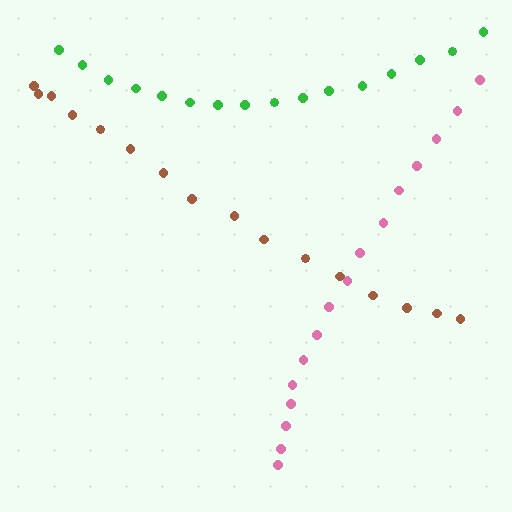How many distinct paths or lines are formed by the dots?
There are 3 distinct paths.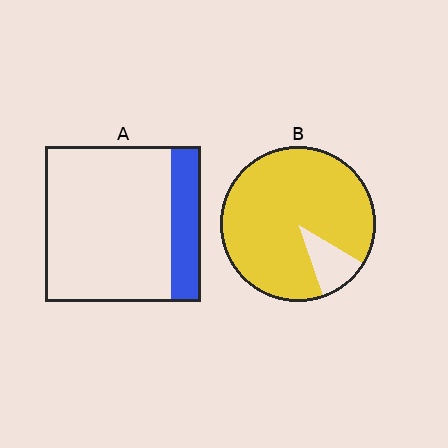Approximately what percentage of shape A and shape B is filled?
A is approximately 20% and B is approximately 90%.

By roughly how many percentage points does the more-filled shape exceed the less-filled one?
By roughly 70 percentage points (B over A).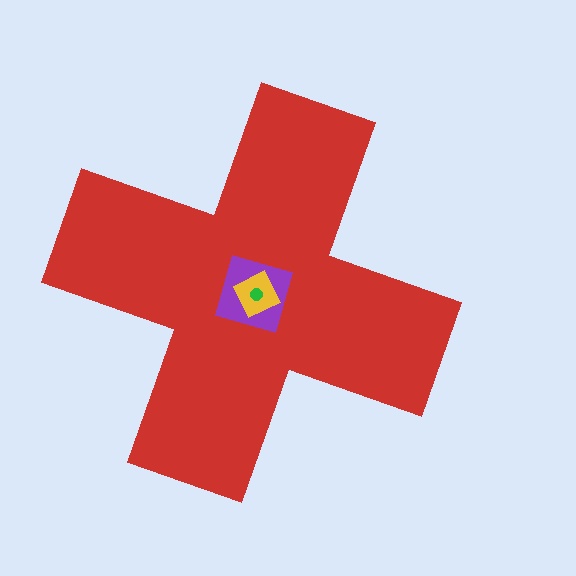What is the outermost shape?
The red cross.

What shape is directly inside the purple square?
The yellow diamond.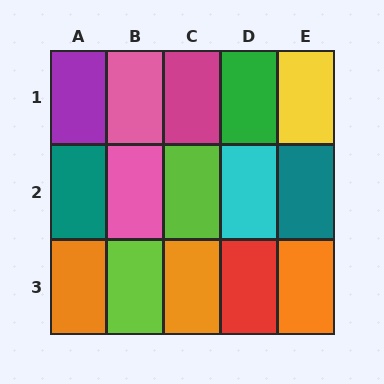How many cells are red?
1 cell is red.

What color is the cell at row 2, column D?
Cyan.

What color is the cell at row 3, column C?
Orange.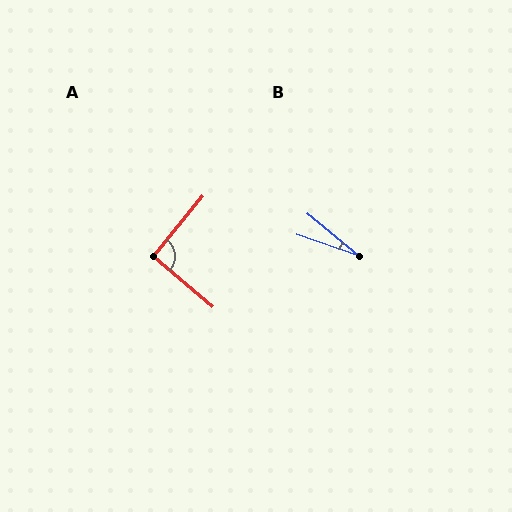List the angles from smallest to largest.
B (20°), A (91°).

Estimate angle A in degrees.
Approximately 91 degrees.